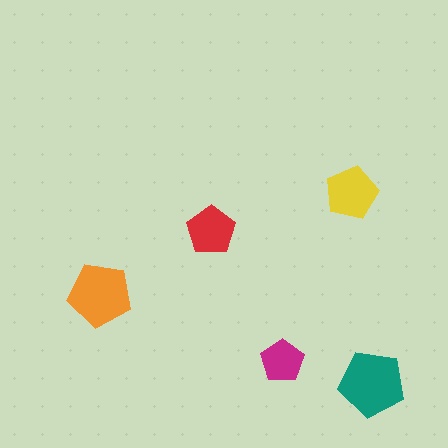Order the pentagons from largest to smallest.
the teal one, the orange one, the yellow one, the red one, the magenta one.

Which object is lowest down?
The teal pentagon is bottommost.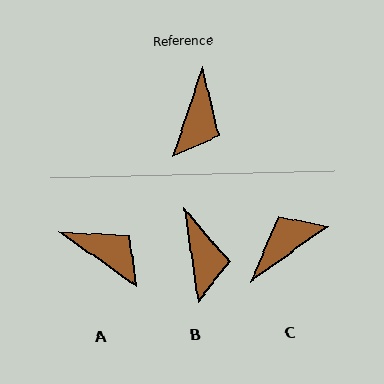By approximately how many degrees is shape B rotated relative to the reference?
Approximately 27 degrees counter-clockwise.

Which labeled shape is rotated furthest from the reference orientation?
C, about 144 degrees away.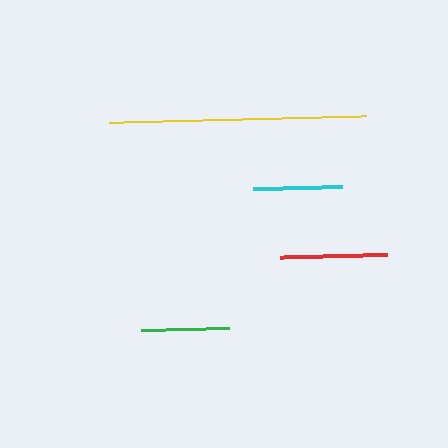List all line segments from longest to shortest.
From longest to shortest: yellow, red, cyan, green.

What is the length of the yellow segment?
The yellow segment is approximately 257 pixels long.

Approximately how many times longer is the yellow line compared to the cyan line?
The yellow line is approximately 2.9 times the length of the cyan line.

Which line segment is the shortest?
The green line is the shortest at approximately 89 pixels.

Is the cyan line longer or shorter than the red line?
The red line is longer than the cyan line.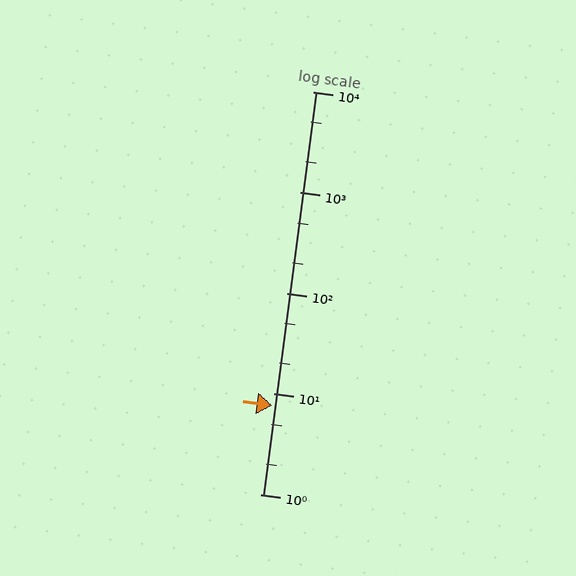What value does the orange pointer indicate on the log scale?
The pointer indicates approximately 7.7.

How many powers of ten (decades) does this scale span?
The scale spans 4 decades, from 1 to 10000.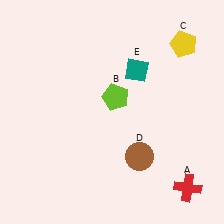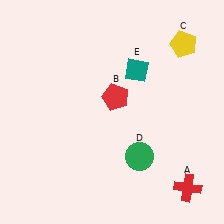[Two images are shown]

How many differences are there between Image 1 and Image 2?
There are 2 differences between the two images.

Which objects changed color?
B changed from lime to red. D changed from brown to green.